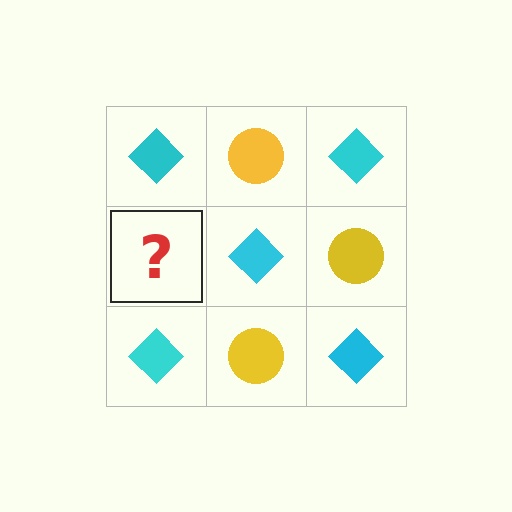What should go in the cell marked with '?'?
The missing cell should contain a yellow circle.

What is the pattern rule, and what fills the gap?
The rule is that it alternates cyan diamond and yellow circle in a checkerboard pattern. The gap should be filled with a yellow circle.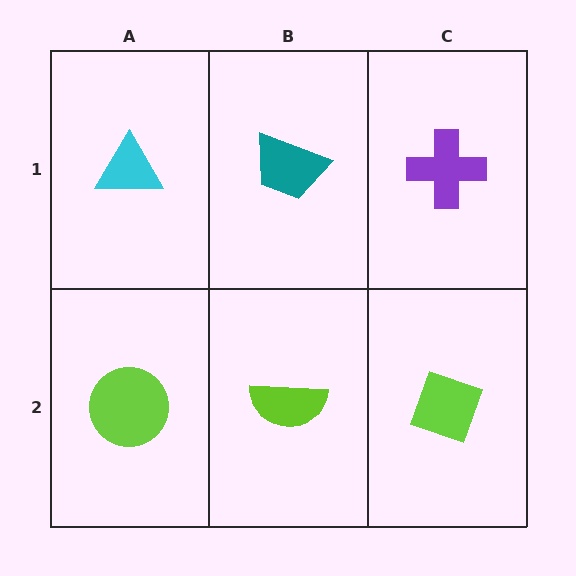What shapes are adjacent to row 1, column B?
A lime semicircle (row 2, column B), a cyan triangle (row 1, column A), a purple cross (row 1, column C).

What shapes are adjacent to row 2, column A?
A cyan triangle (row 1, column A), a lime semicircle (row 2, column B).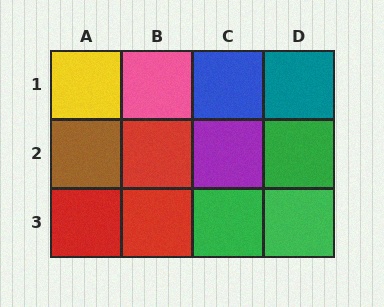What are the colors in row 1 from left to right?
Yellow, pink, blue, teal.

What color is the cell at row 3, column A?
Red.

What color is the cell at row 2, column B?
Red.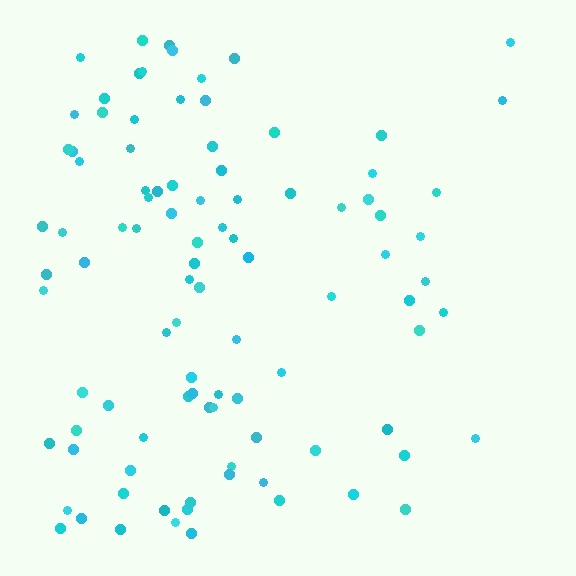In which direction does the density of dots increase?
From right to left, with the left side densest.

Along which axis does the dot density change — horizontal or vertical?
Horizontal.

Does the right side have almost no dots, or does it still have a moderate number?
Still a moderate number, just noticeably fewer than the left.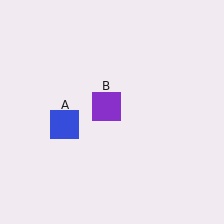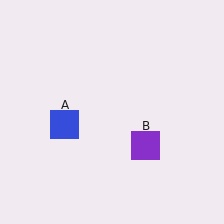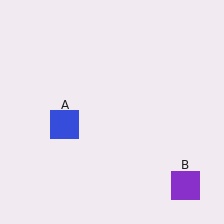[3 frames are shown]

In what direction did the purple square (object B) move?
The purple square (object B) moved down and to the right.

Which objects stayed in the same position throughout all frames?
Blue square (object A) remained stationary.